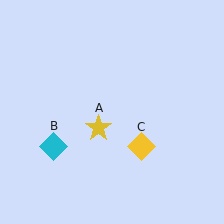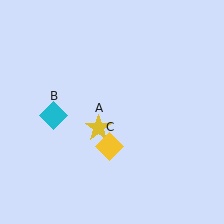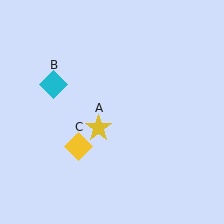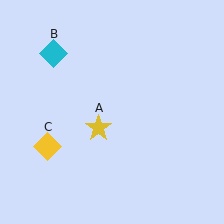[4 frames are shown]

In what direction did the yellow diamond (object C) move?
The yellow diamond (object C) moved left.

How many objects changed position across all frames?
2 objects changed position: cyan diamond (object B), yellow diamond (object C).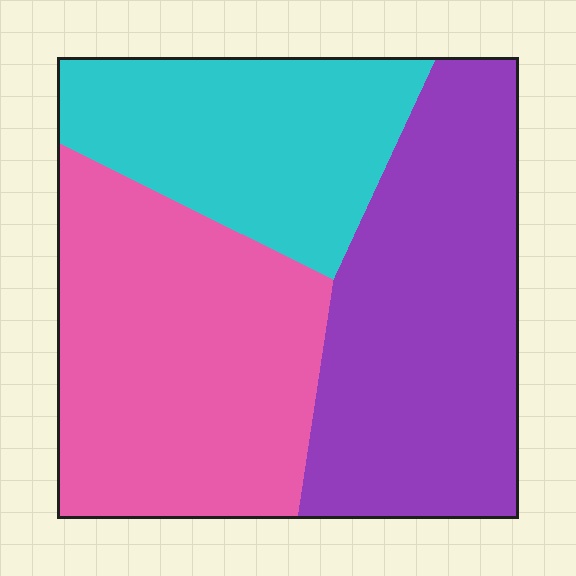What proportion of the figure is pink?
Pink takes up about three eighths (3/8) of the figure.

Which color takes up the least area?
Cyan, at roughly 25%.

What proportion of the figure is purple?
Purple takes up about three eighths (3/8) of the figure.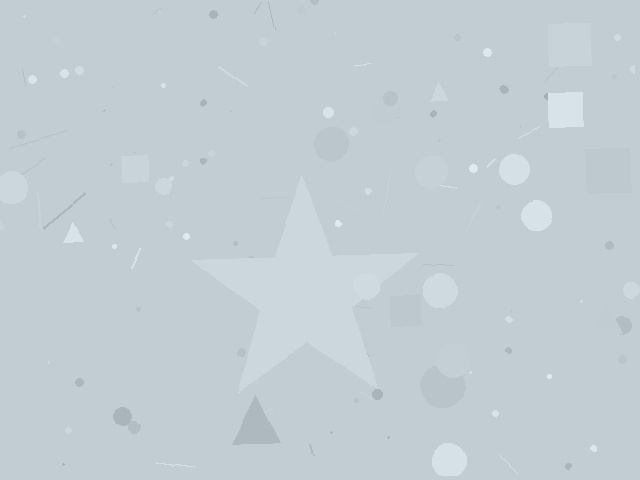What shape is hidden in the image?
A star is hidden in the image.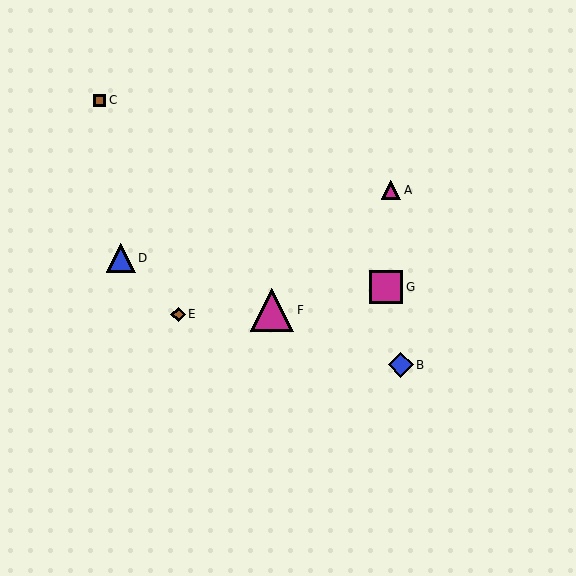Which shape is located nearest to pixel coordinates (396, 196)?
The magenta triangle (labeled A) at (391, 190) is nearest to that location.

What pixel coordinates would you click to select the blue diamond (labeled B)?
Click at (401, 365) to select the blue diamond B.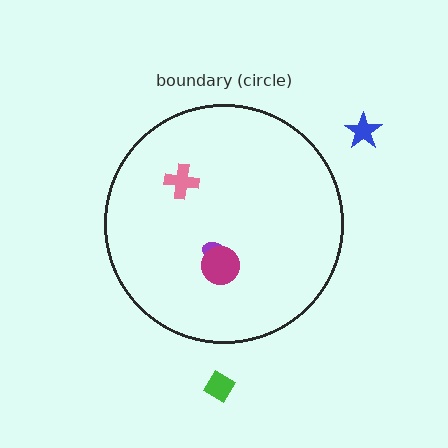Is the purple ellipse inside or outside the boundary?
Inside.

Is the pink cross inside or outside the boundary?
Inside.